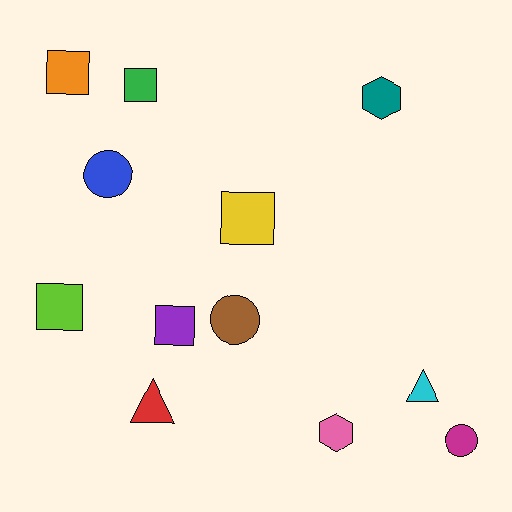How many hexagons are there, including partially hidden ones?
There are 2 hexagons.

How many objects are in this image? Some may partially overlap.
There are 12 objects.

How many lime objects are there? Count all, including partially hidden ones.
There is 1 lime object.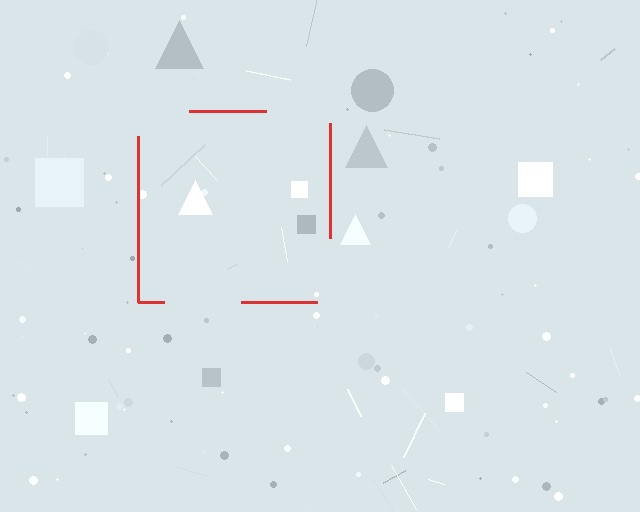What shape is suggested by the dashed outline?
The dashed outline suggests a square.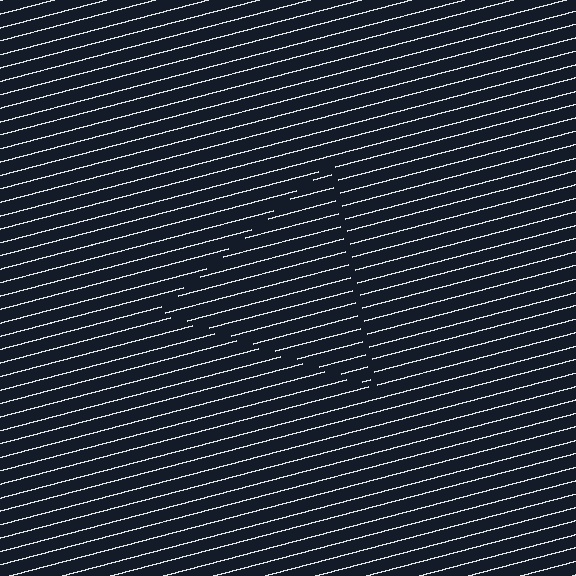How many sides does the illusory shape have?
3 sides — the line-ends trace a triangle.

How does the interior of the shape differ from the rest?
The interior of the shape contains the same grating, shifted by half a period — the contour is defined by the phase discontinuity where line-ends from the inner and outer gratings abut.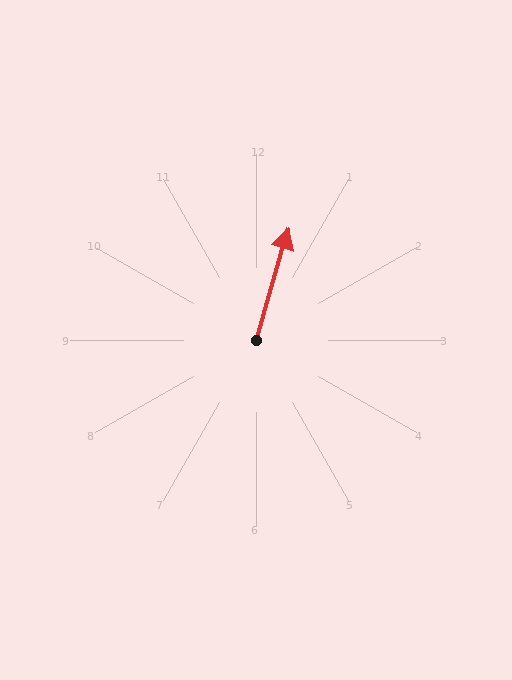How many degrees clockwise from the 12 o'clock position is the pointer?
Approximately 16 degrees.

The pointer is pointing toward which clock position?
Roughly 1 o'clock.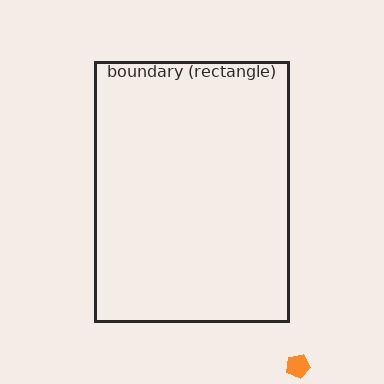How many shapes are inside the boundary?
0 inside, 1 outside.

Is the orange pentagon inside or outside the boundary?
Outside.